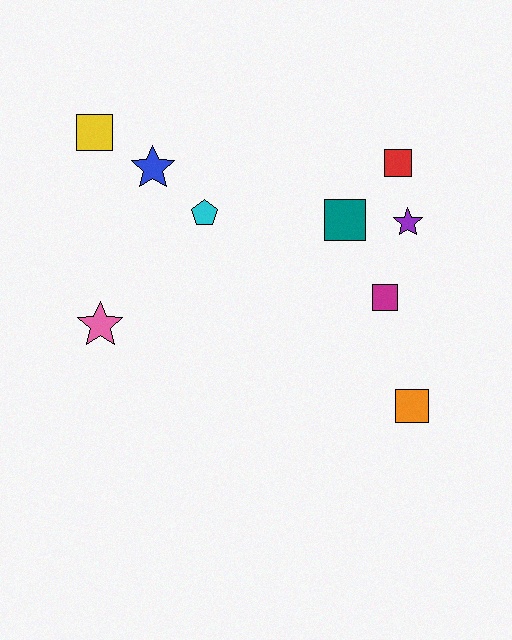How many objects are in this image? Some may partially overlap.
There are 9 objects.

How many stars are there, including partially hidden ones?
There are 3 stars.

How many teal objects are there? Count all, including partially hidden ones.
There is 1 teal object.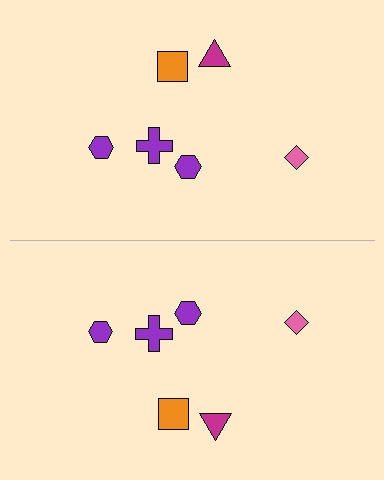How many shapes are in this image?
There are 12 shapes in this image.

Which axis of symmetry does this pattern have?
The pattern has a horizontal axis of symmetry running through the center of the image.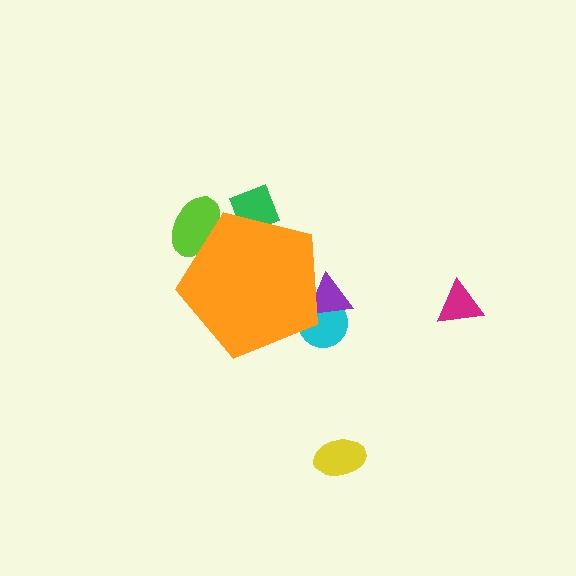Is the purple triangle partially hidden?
Yes, the purple triangle is partially hidden behind the orange pentagon.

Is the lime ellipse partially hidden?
Yes, the lime ellipse is partially hidden behind the orange pentagon.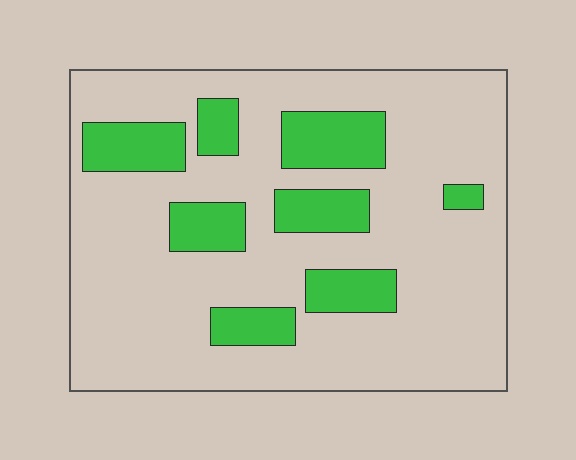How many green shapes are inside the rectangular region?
8.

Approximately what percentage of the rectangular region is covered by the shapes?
Approximately 20%.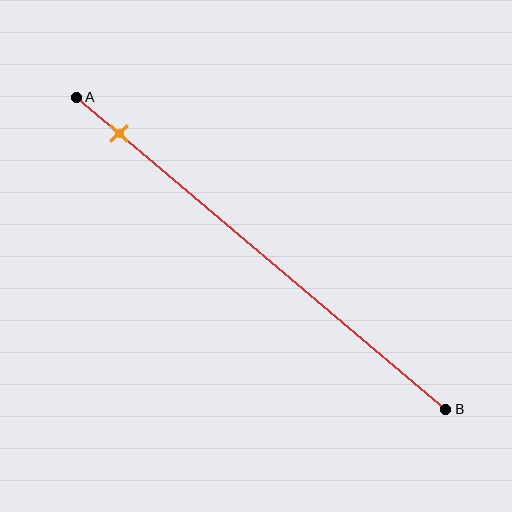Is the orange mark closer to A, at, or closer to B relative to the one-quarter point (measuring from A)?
The orange mark is closer to point A than the one-quarter point of segment AB.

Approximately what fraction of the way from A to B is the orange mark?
The orange mark is approximately 10% of the way from A to B.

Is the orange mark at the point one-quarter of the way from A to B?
No, the mark is at about 10% from A, not at the 25% one-quarter point.